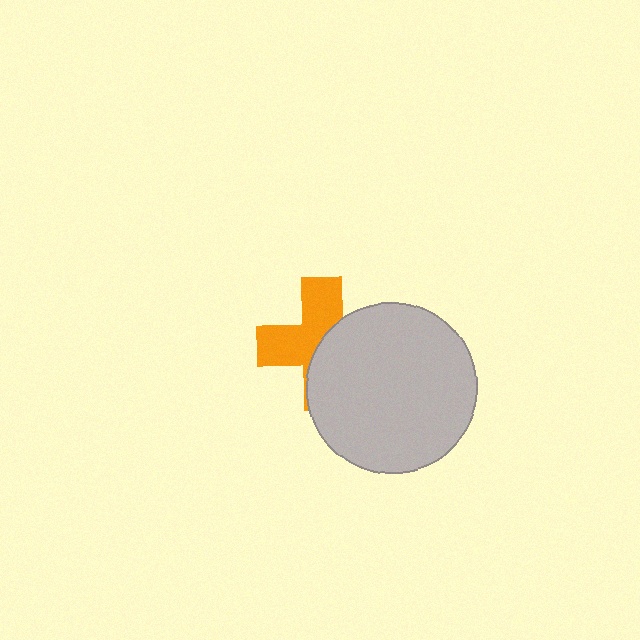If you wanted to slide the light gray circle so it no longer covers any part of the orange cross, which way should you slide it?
Slide it right — that is the most direct way to separate the two shapes.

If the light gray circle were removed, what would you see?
You would see the complete orange cross.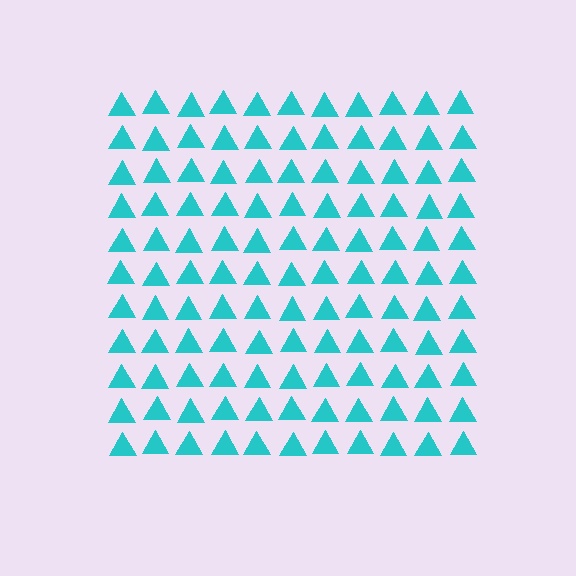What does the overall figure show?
The overall figure shows a square.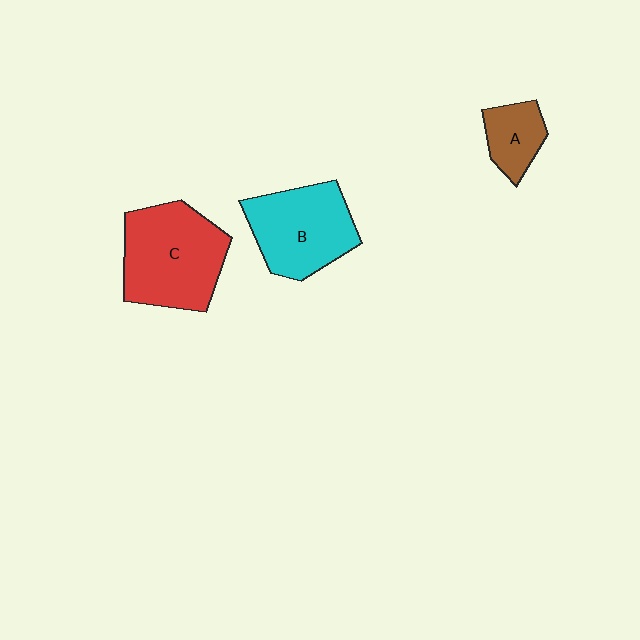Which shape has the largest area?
Shape C (red).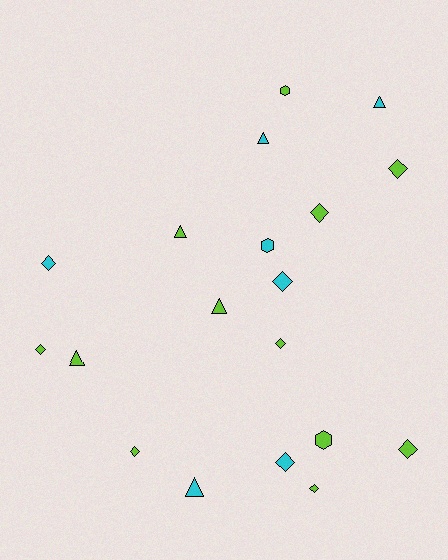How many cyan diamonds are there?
There are 3 cyan diamonds.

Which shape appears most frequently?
Diamond, with 10 objects.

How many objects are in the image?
There are 19 objects.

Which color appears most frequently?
Lime, with 12 objects.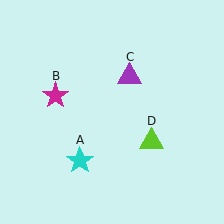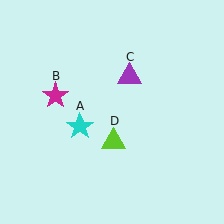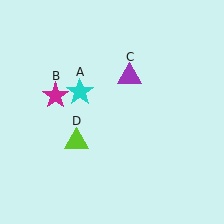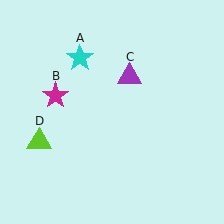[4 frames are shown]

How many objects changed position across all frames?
2 objects changed position: cyan star (object A), lime triangle (object D).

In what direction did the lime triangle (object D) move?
The lime triangle (object D) moved left.